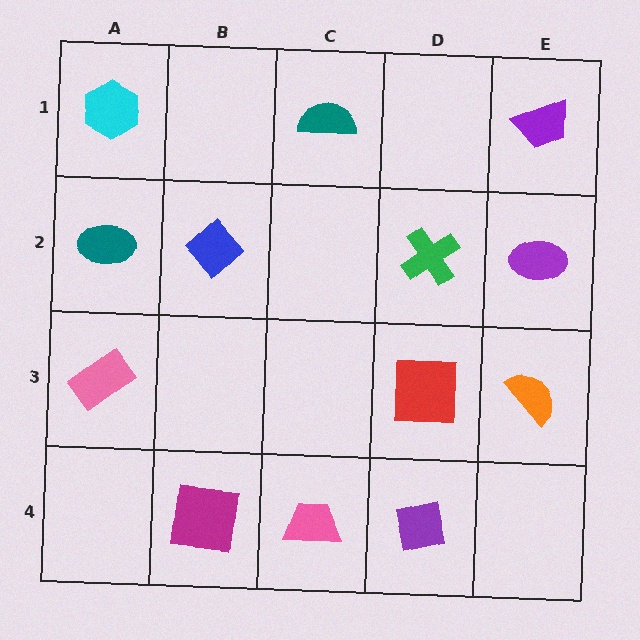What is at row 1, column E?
A purple trapezoid.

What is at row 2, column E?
A purple ellipse.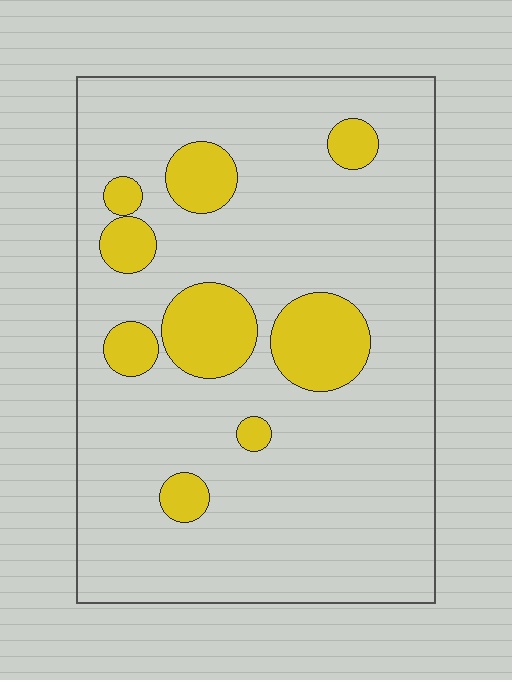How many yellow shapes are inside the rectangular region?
9.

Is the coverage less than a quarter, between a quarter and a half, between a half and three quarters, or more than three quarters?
Less than a quarter.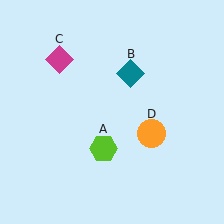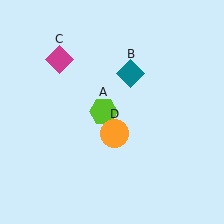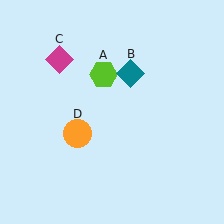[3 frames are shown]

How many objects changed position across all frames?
2 objects changed position: lime hexagon (object A), orange circle (object D).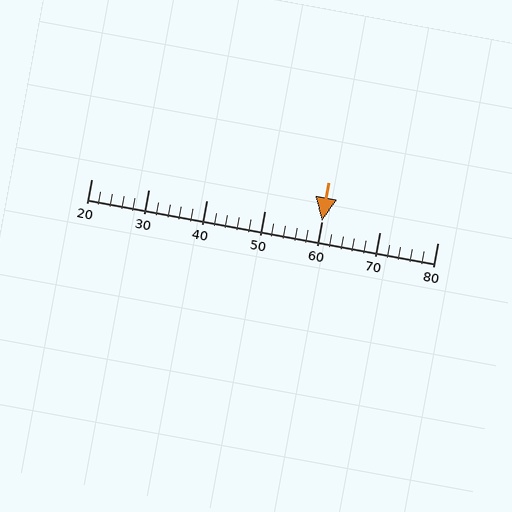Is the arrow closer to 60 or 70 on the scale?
The arrow is closer to 60.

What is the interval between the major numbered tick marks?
The major tick marks are spaced 10 units apart.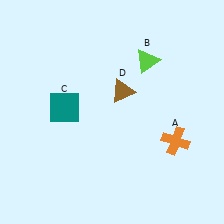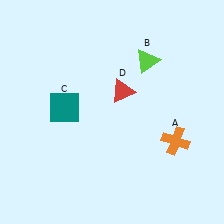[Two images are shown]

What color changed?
The triangle (D) changed from brown in Image 1 to red in Image 2.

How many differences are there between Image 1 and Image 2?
There is 1 difference between the two images.